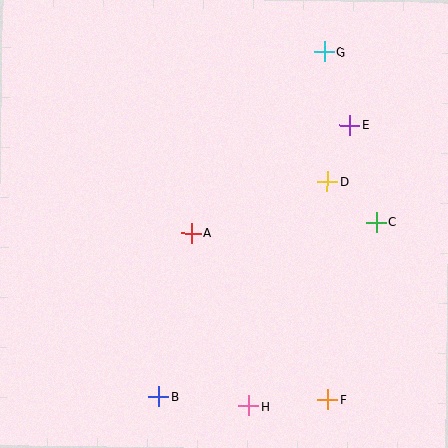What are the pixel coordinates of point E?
Point E is at (350, 125).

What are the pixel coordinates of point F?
Point F is at (327, 400).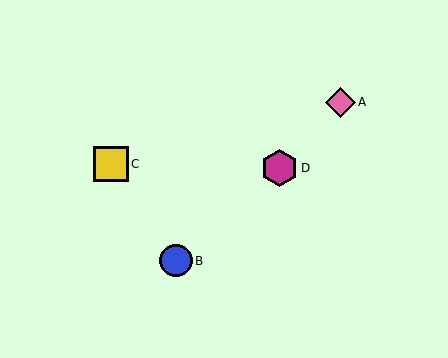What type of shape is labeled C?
Shape C is a yellow square.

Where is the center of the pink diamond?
The center of the pink diamond is at (340, 102).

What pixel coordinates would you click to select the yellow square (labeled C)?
Click at (111, 164) to select the yellow square C.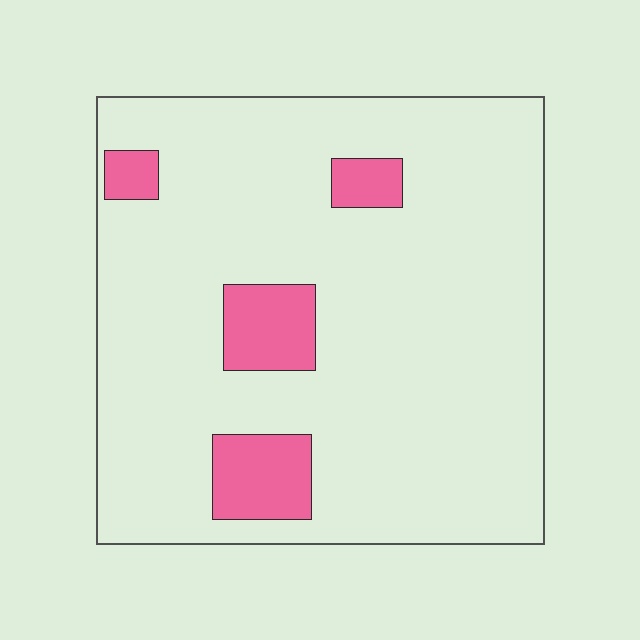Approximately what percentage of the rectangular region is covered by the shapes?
Approximately 10%.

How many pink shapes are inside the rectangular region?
4.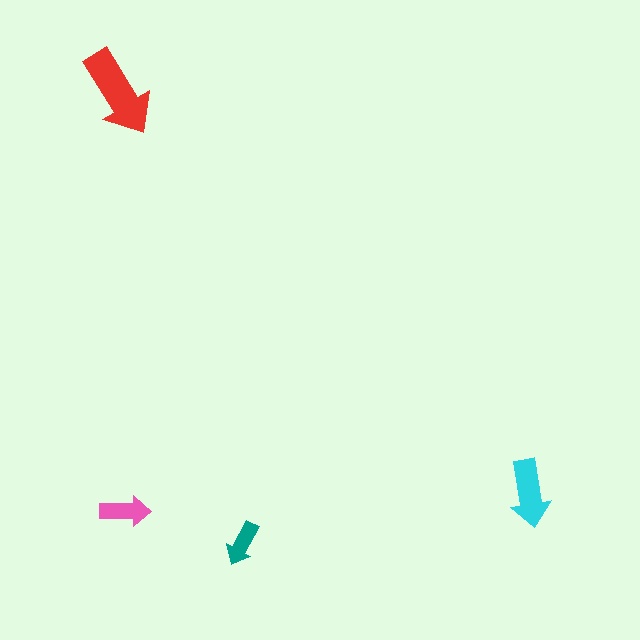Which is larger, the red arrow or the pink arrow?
The red one.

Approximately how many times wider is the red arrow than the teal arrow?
About 2 times wider.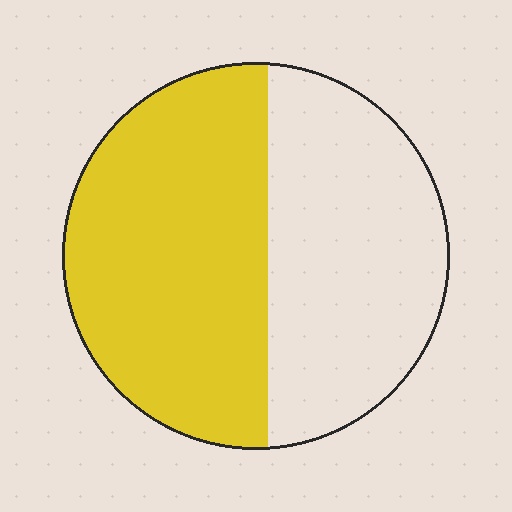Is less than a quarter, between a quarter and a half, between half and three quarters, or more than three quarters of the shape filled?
Between half and three quarters.